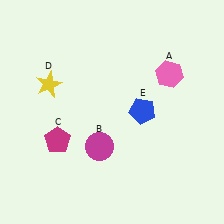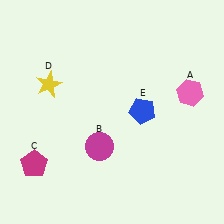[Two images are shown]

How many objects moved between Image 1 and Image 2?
2 objects moved between the two images.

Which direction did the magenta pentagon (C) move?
The magenta pentagon (C) moved down.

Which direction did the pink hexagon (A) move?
The pink hexagon (A) moved right.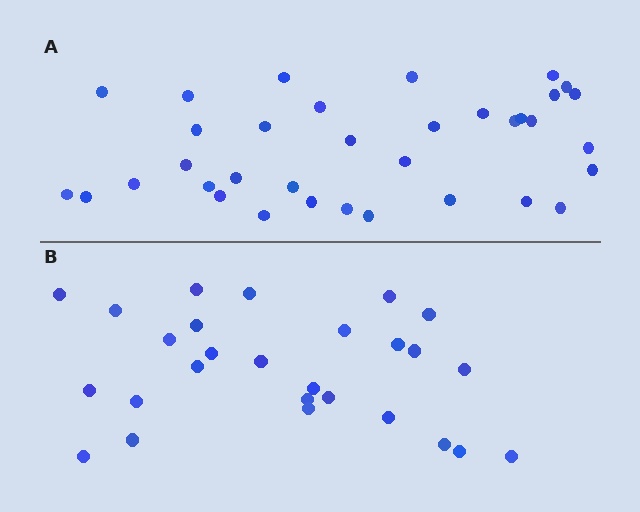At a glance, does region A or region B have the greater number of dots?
Region A (the top region) has more dots.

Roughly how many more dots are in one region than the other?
Region A has roughly 8 or so more dots than region B.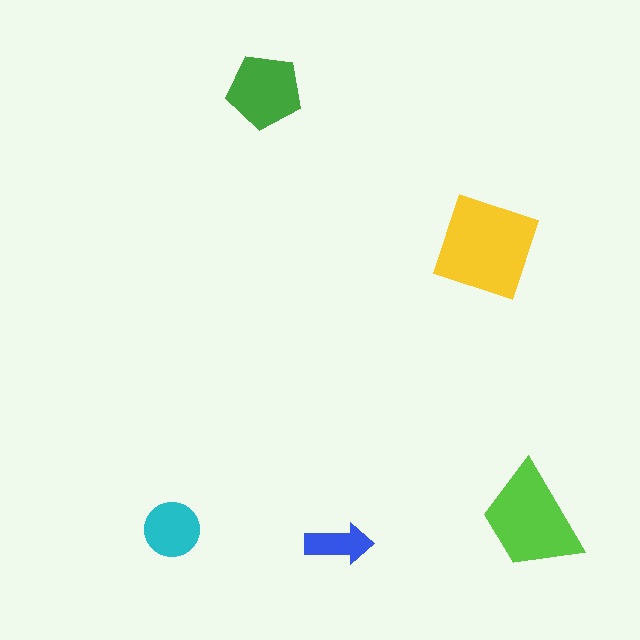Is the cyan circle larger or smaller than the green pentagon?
Smaller.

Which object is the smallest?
The blue arrow.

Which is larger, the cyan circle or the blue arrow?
The cyan circle.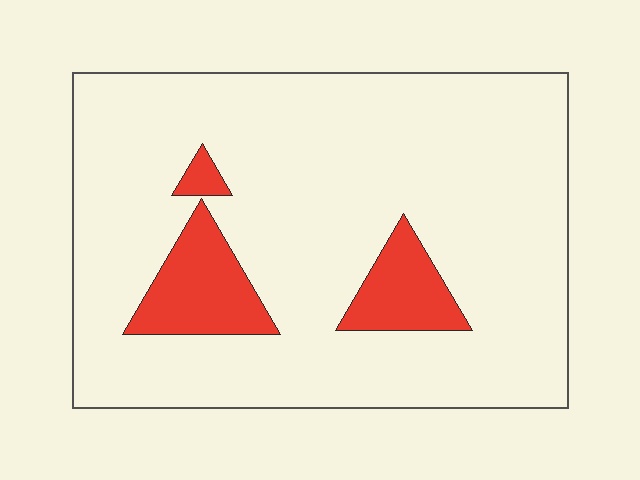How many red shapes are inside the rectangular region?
3.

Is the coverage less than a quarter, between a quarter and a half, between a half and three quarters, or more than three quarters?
Less than a quarter.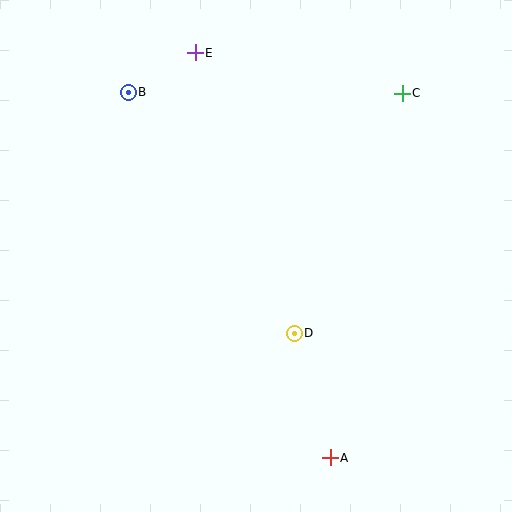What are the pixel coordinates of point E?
Point E is at (195, 53).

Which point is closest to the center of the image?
Point D at (294, 333) is closest to the center.